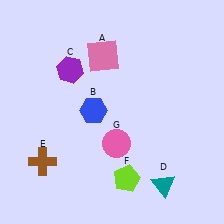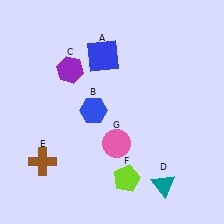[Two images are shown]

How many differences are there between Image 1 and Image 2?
There is 1 difference between the two images.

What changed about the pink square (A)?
In Image 1, A is pink. In Image 2, it changed to blue.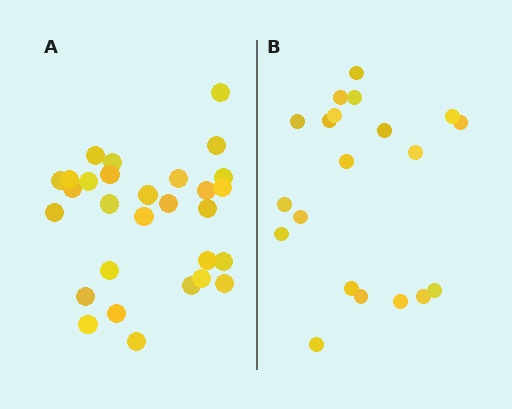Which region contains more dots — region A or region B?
Region A (the left region) has more dots.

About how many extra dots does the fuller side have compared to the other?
Region A has roughly 8 or so more dots than region B.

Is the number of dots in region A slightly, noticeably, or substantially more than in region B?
Region A has substantially more. The ratio is roughly 1.4 to 1.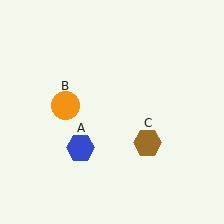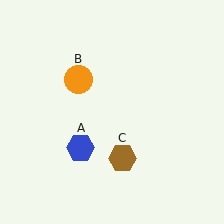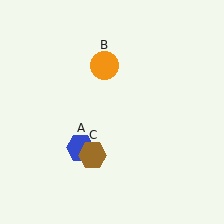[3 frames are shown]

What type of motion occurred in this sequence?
The orange circle (object B), brown hexagon (object C) rotated clockwise around the center of the scene.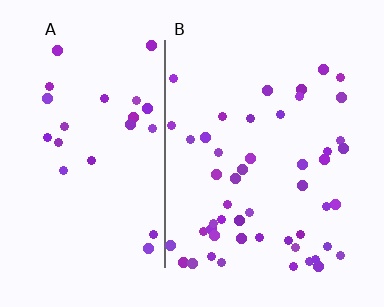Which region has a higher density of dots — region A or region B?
B (the right).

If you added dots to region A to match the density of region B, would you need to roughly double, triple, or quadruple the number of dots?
Approximately double.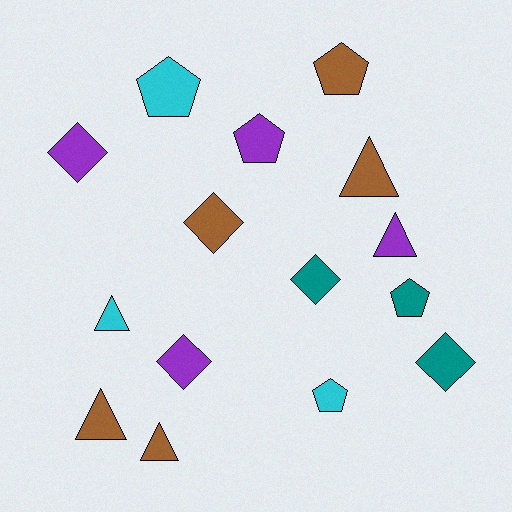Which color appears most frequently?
Brown, with 5 objects.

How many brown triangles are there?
There are 3 brown triangles.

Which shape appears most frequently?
Triangle, with 5 objects.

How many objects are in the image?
There are 15 objects.